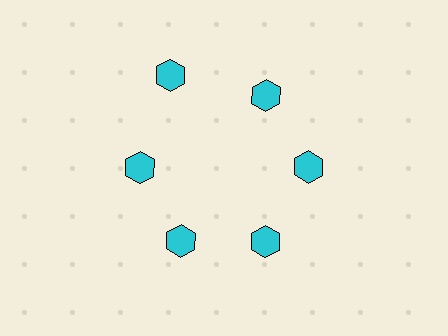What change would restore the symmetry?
The symmetry would be restored by moving it inward, back onto the ring so that all 6 hexagons sit at equal angles and equal distance from the center.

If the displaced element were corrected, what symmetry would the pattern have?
It would have 6-fold rotational symmetry — the pattern would map onto itself every 60 degrees.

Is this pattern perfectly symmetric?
No. The 6 cyan hexagons are arranged in a ring, but one element near the 11 o'clock position is pushed outward from the center, breaking the 6-fold rotational symmetry.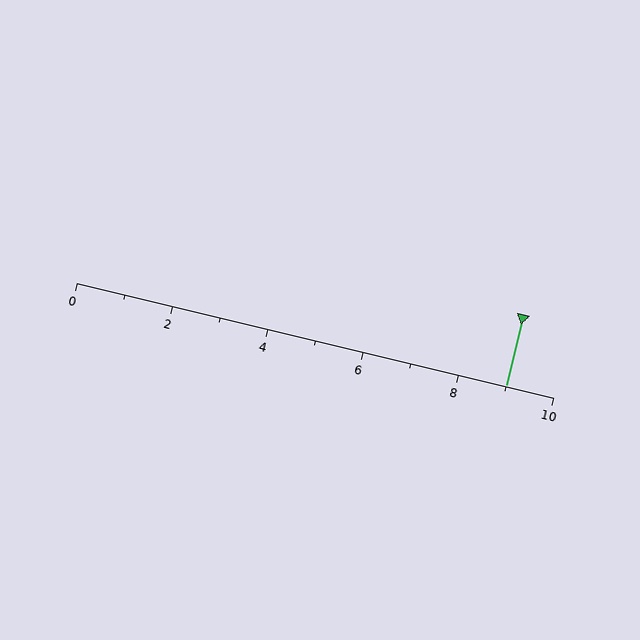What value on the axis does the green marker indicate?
The marker indicates approximately 9.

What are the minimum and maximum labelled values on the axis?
The axis runs from 0 to 10.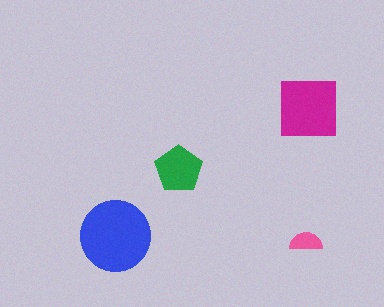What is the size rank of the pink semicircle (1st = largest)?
4th.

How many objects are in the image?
There are 4 objects in the image.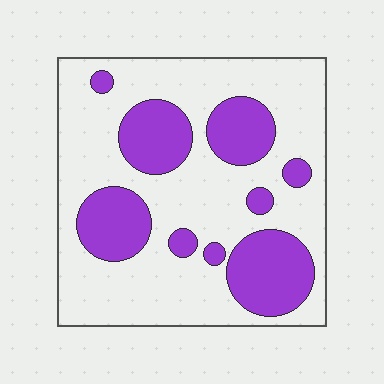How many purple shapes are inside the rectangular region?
9.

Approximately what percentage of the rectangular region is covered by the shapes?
Approximately 30%.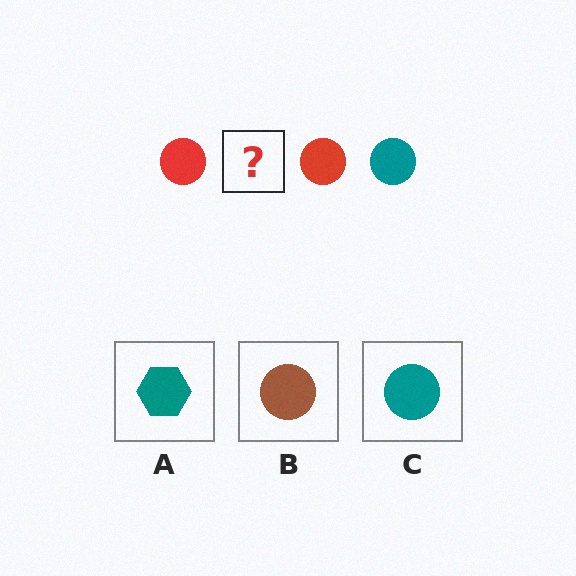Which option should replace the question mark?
Option C.